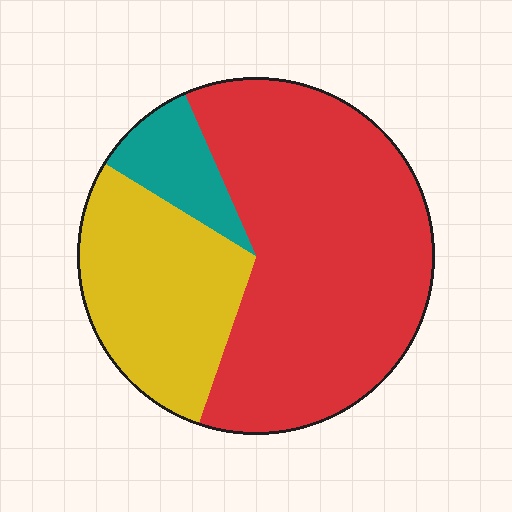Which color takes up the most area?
Red, at roughly 60%.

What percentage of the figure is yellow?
Yellow covers roughly 30% of the figure.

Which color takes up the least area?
Teal, at roughly 10%.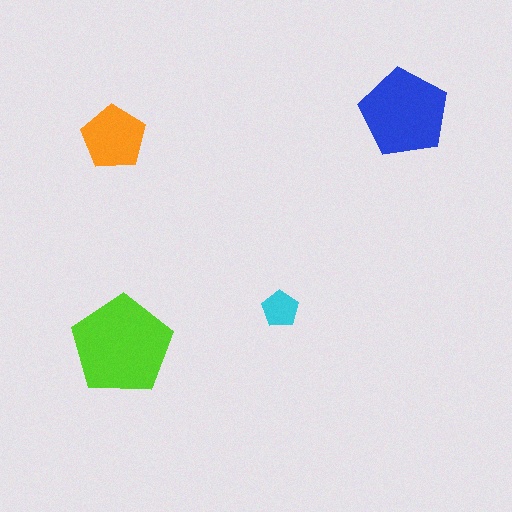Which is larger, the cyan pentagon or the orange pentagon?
The orange one.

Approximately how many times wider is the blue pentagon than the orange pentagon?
About 1.5 times wider.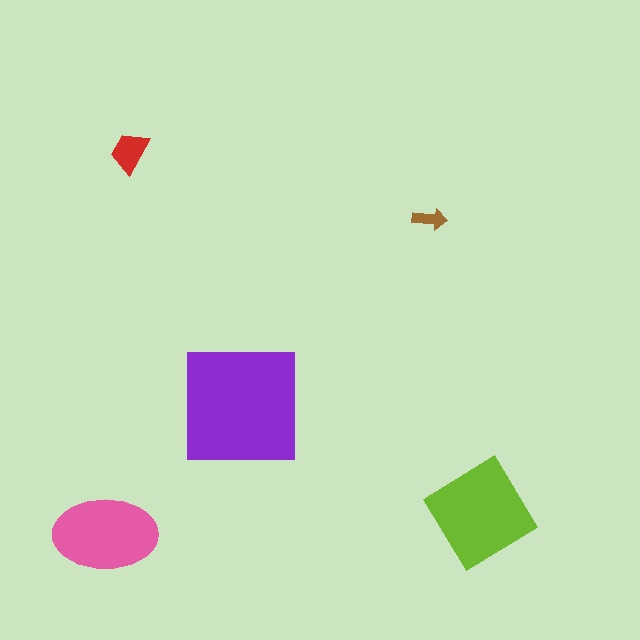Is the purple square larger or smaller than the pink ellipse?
Larger.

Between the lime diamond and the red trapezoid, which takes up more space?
The lime diamond.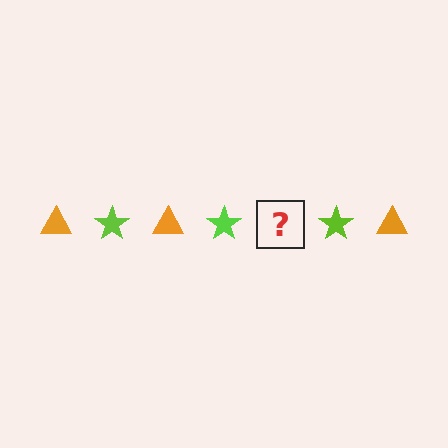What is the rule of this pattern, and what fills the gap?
The rule is that the pattern alternates between orange triangle and lime star. The gap should be filled with an orange triangle.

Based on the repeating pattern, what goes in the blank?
The blank should be an orange triangle.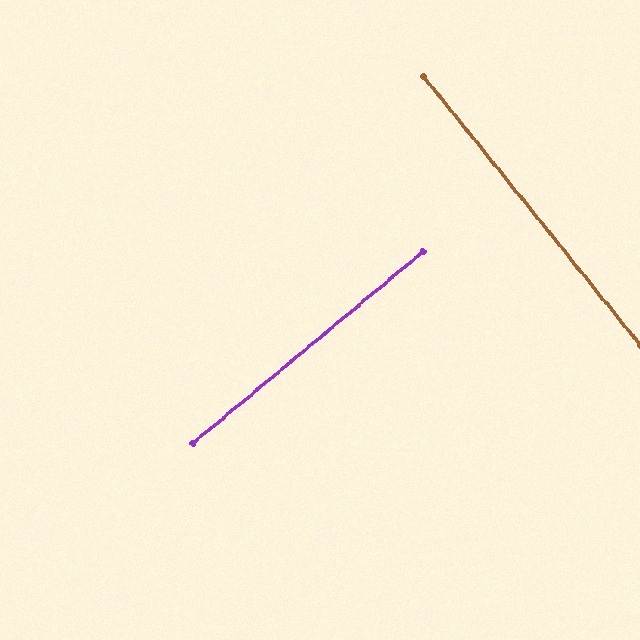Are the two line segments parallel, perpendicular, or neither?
Perpendicular — they meet at approximately 89°.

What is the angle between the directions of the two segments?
Approximately 89 degrees.